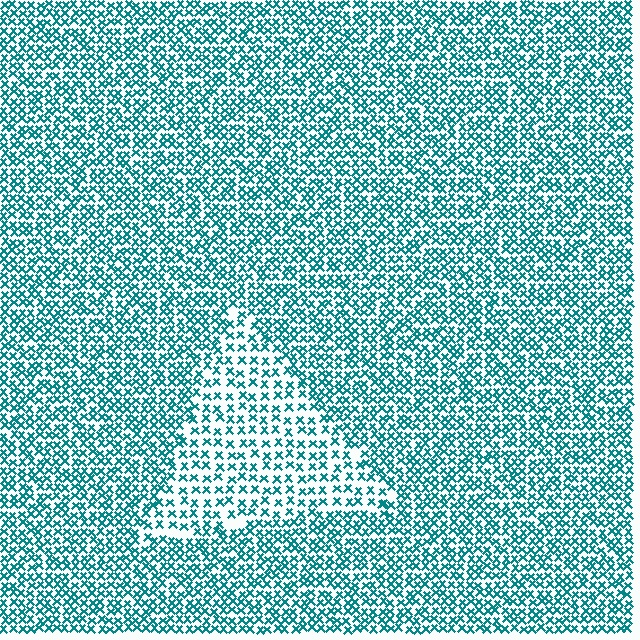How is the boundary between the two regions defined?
The boundary is defined by a change in element density (approximately 1.8x ratio). All elements are the same color, size, and shape.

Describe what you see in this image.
The image contains small teal elements arranged at two different densities. A triangle-shaped region is visible where the elements are less densely packed than the surrounding area.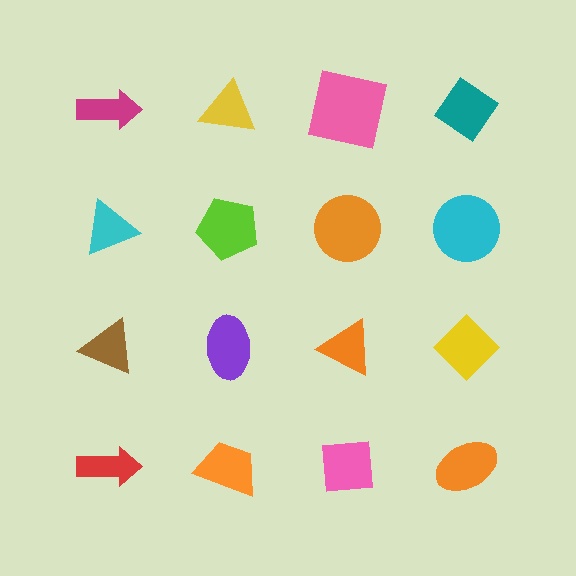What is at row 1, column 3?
A pink square.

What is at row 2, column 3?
An orange circle.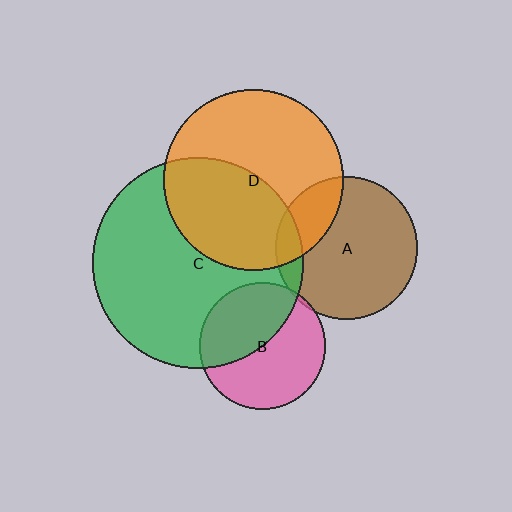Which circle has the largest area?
Circle C (green).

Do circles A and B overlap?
Yes.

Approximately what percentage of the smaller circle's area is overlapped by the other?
Approximately 5%.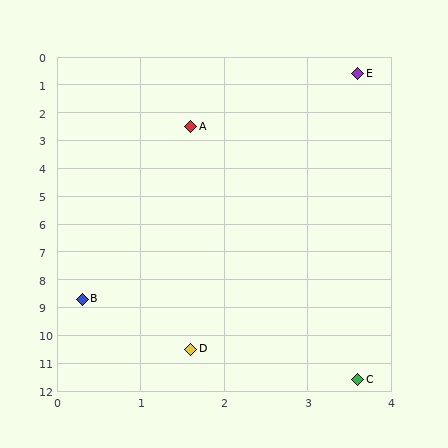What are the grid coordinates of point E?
Point E is at approximately (3.6, 0.6).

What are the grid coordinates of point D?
Point D is at approximately (1.6, 10.5).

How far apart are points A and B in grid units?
Points A and B are about 6.3 grid units apart.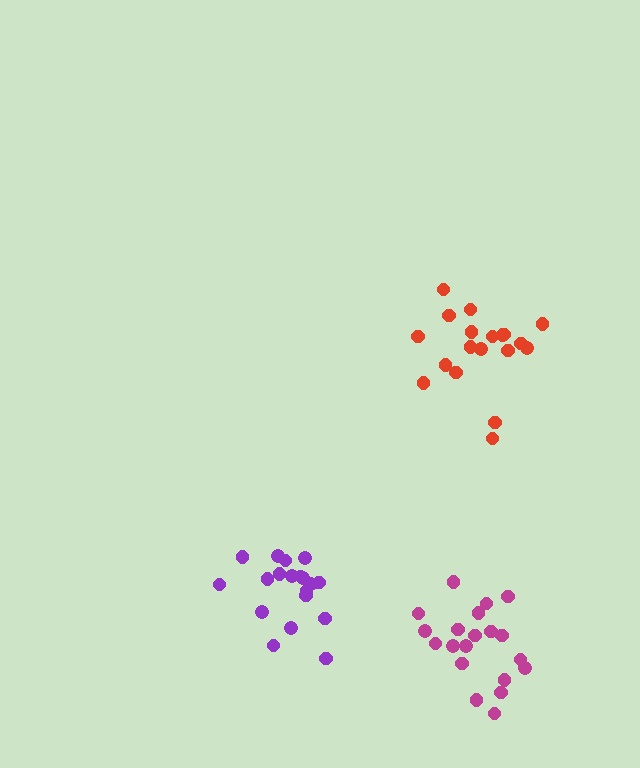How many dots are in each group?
Group 1: 19 dots, Group 2: 19 dots, Group 3: 20 dots (58 total).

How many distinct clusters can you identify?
There are 3 distinct clusters.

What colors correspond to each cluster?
The clusters are colored: red, purple, magenta.